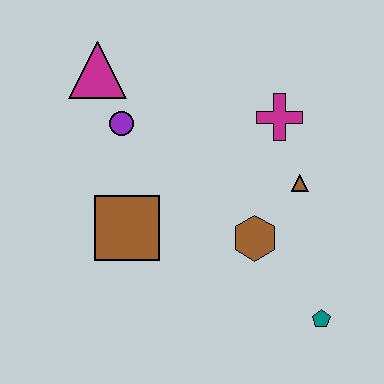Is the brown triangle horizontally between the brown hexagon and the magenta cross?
No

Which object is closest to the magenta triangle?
The purple circle is closest to the magenta triangle.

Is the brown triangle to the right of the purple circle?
Yes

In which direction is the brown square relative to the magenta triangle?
The brown square is below the magenta triangle.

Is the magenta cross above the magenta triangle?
No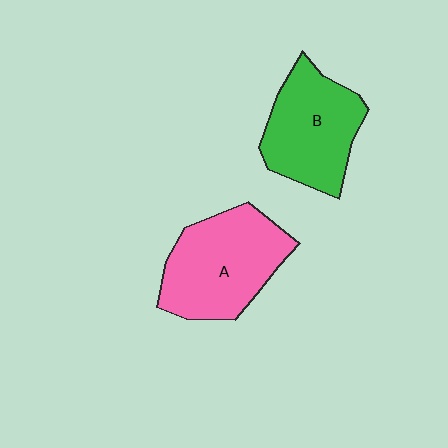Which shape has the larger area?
Shape A (pink).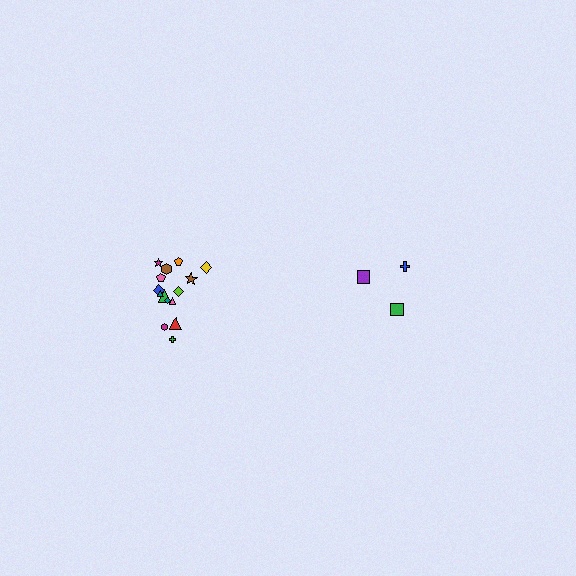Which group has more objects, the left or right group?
The left group.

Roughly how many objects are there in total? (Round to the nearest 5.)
Roughly 20 objects in total.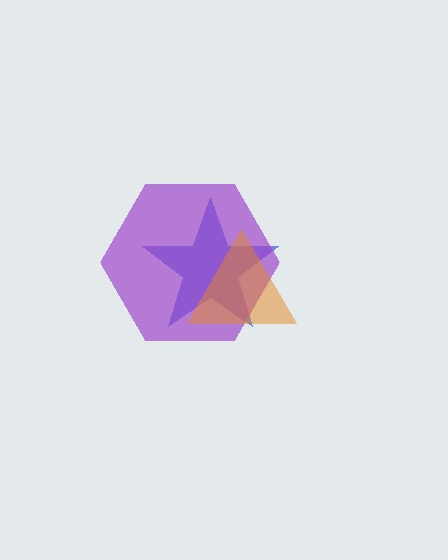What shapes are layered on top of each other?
The layered shapes are: a blue star, a purple hexagon, an orange triangle.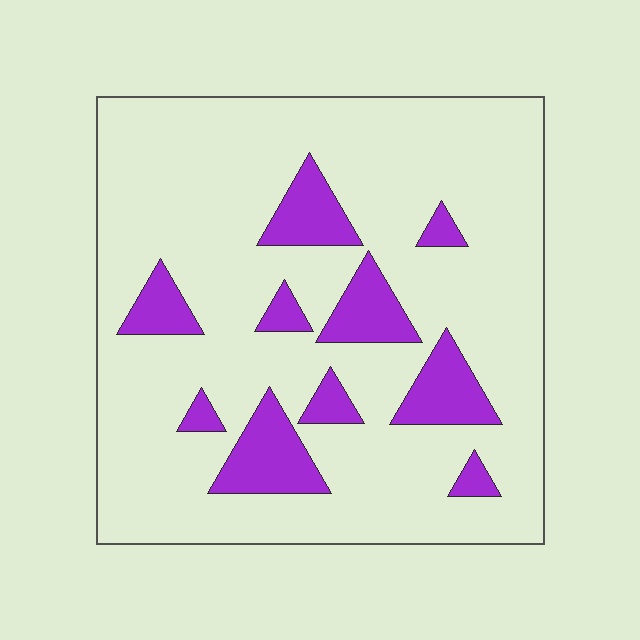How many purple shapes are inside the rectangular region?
10.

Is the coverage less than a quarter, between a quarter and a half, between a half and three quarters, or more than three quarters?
Less than a quarter.